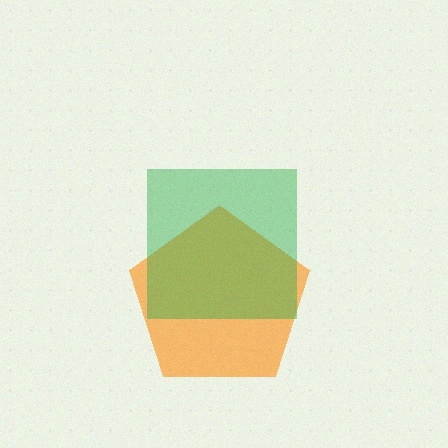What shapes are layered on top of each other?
The layered shapes are: an orange pentagon, a green square.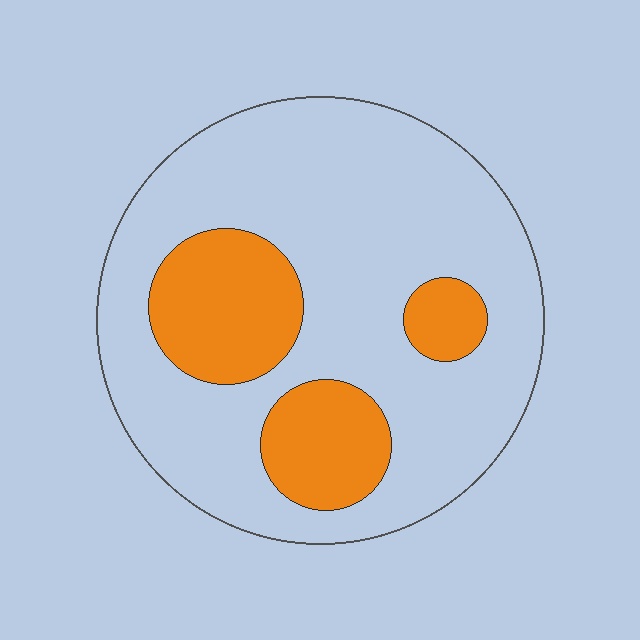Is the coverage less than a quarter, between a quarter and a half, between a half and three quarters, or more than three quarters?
Less than a quarter.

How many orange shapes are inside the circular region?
3.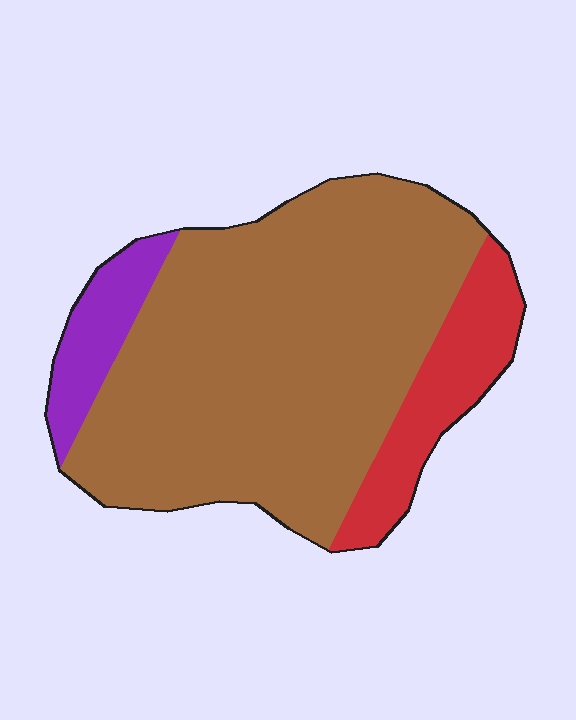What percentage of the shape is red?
Red covers 15% of the shape.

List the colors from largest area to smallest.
From largest to smallest: brown, red, purple.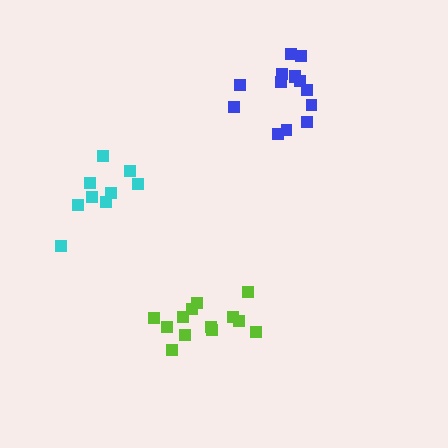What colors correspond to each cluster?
The clusters are colored: blue, lime, cyan.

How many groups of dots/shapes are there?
There are 3 groups.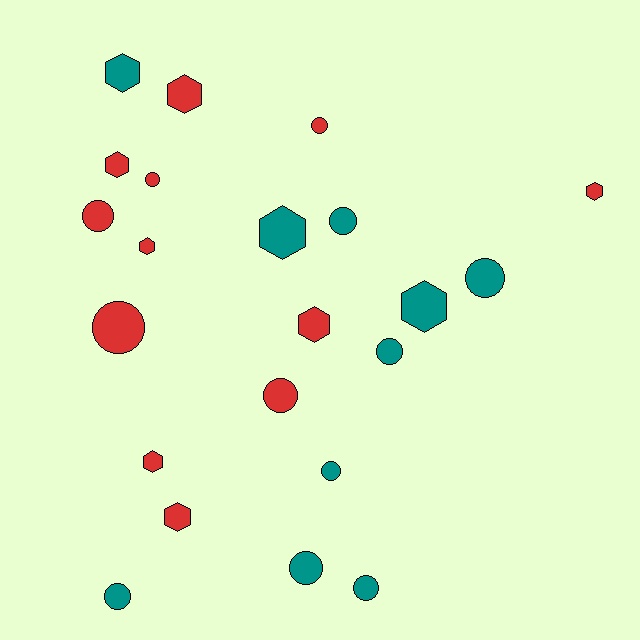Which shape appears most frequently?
Circle, with 12 objects.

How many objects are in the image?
There are 22 objects.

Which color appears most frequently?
Red, with 12 objects.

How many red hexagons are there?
There are 7 red hexagons.